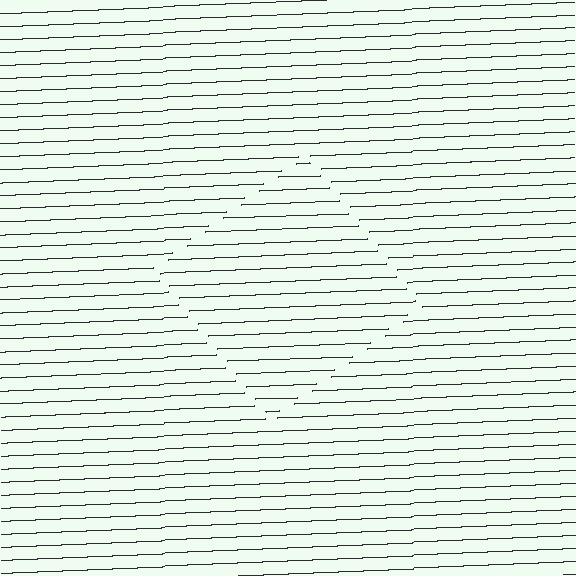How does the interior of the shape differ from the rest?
The interior of the shape contains the same grating, shifted by half a period — the contour is defined by the phase discontinuity where line-ends from the inner and outer gratings abut.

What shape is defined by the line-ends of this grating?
An illusory square. The interior of the shape contains the same grating, shifted by half a period — the contour is defined by the phase discontinuity where line-ends from the inner and outer gratings abut.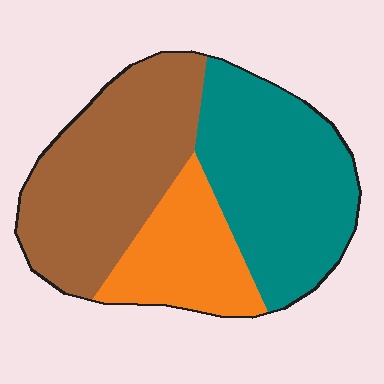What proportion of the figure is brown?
Brown takes up about two fifths (2/5) of the figure.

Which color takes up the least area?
Orange, at roughly 20%.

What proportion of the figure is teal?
Teal covers around 40% of the figure.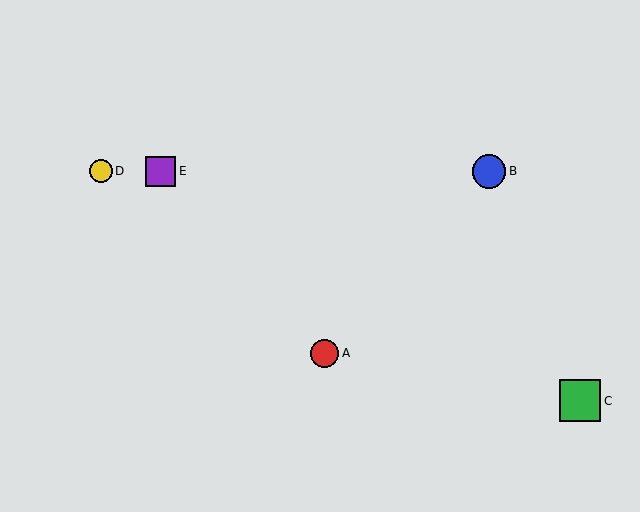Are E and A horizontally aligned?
No, E is at y≈171 and A is at y≈353.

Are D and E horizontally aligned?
Yes, both are at y≈171.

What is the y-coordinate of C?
Object C is at y≈401.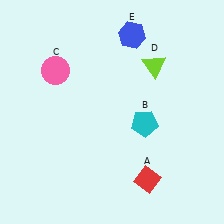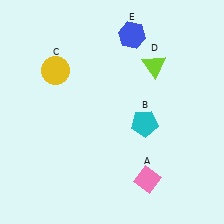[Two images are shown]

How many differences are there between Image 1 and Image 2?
There are 2 differences between the two images.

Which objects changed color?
A changed from red to pink. C changed from pink to yellow.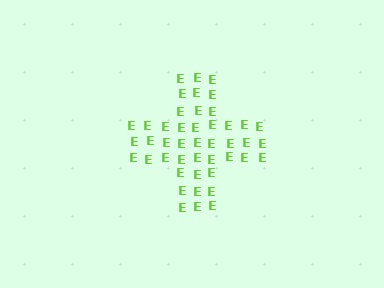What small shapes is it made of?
It is made of small letter E's.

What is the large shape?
The large shape is a cross.